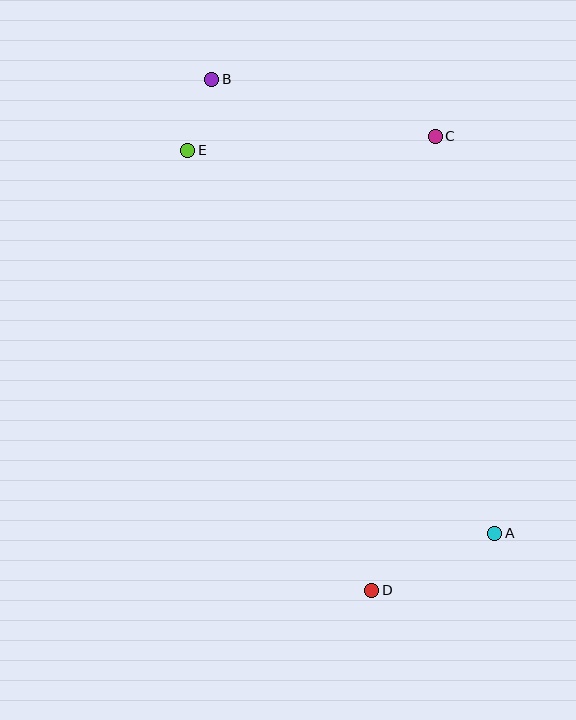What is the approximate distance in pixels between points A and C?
The distance between A and C is approximately 402 pixels.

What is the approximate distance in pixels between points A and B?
The distance between A and B is approximately 536 pixels.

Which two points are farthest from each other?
Points B and D are farthest from each other.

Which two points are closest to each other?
Points B and E are closest to each other.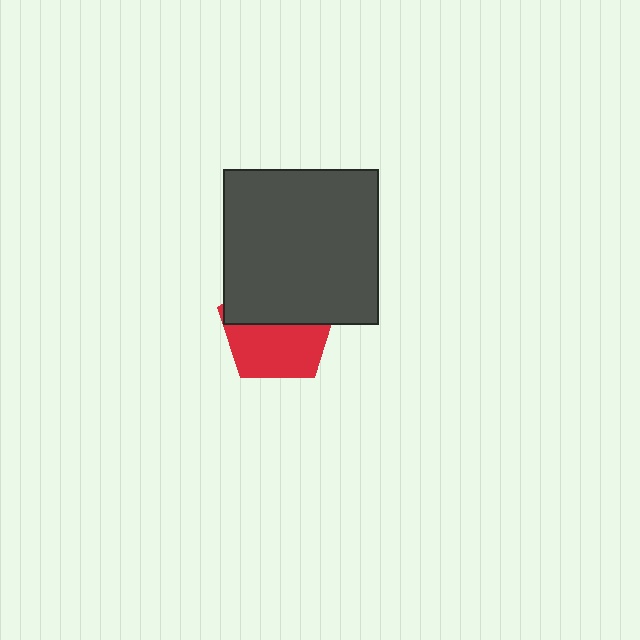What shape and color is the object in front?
The object in front is a dark gray square.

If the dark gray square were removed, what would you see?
You would see the complete red pentagon.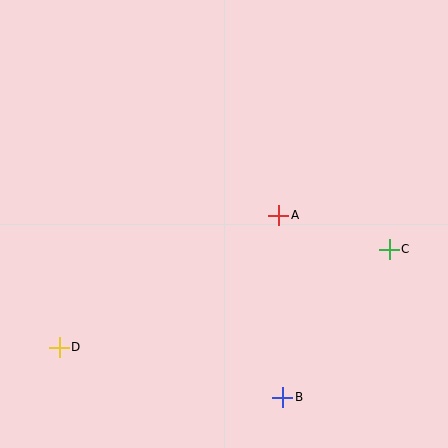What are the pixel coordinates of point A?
Point A is at (279, 215).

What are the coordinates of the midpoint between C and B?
The midpoint between C and B is at (336, 323).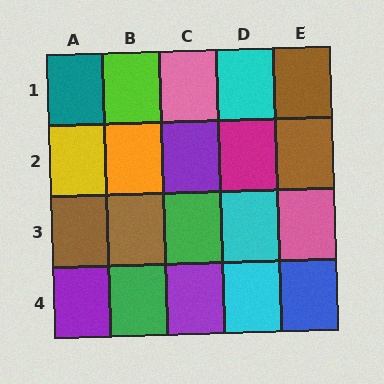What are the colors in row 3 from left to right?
Brown, brown, green, cyan, pink.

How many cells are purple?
3 cells are purple.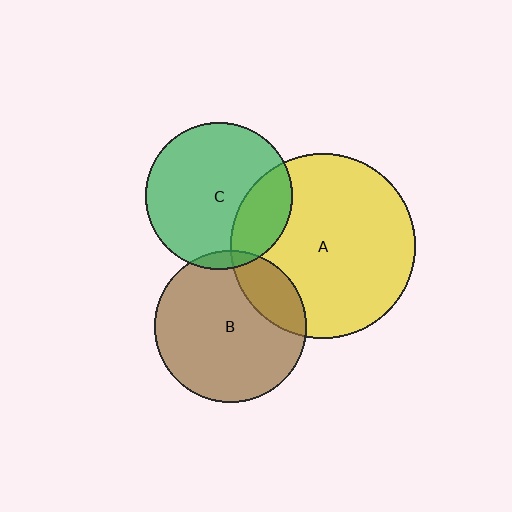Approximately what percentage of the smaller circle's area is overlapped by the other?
Approximately 5%.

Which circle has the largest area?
Circle A (yellow).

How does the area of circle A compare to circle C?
Approximately 1.6 times.